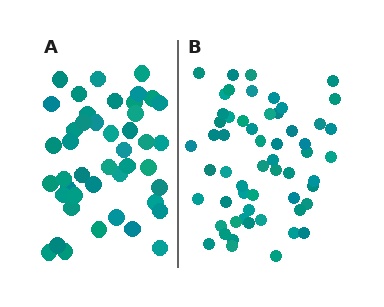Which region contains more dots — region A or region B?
Region B (the right region) has more dots.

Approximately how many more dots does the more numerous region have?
Region B has approximately 15 more dots than region A.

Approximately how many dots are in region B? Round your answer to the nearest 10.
About 60 dots. (The exact count is 57, which rounds to 60.)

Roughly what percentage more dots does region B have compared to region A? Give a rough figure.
About 30% more.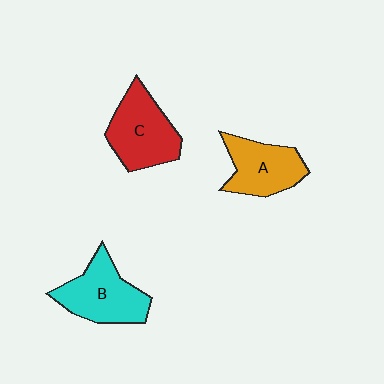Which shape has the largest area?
Shape C (red).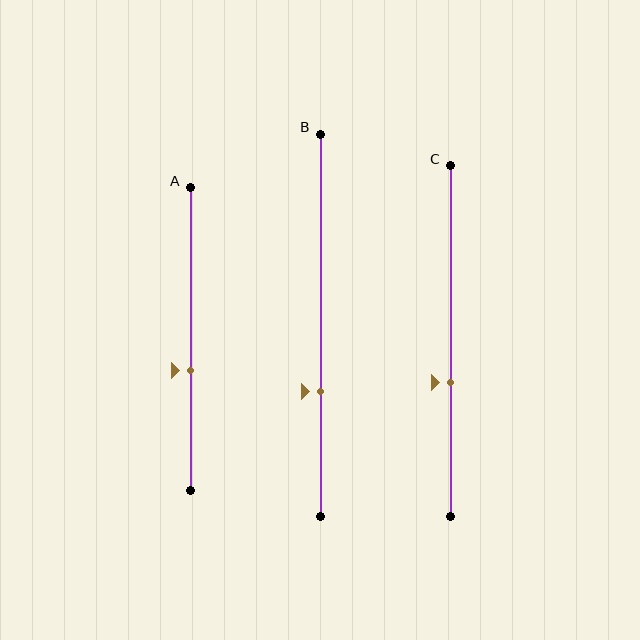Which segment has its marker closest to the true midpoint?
Segment A has its marker closest to the true midpoint.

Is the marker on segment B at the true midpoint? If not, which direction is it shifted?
No, the marker on segment B is shifted downward by about 17% of the segment length.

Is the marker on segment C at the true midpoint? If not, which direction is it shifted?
No, the marker on segment C is shifted downward by about 12% of the segment length.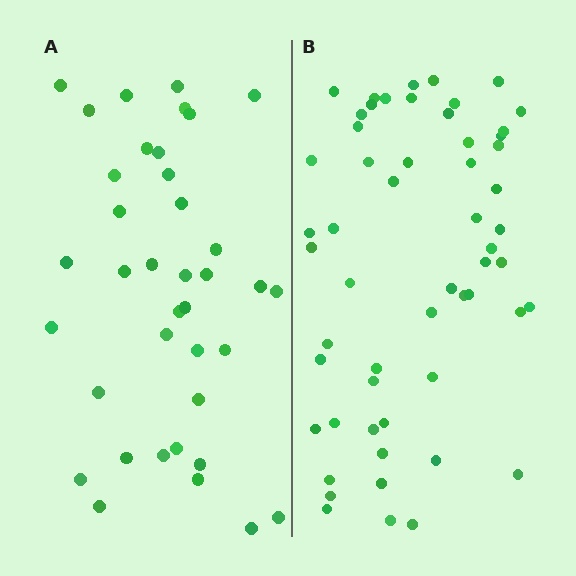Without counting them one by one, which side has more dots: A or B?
Region B (the right region) has more dots.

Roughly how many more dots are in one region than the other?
Region B has approximately 20 more dots than region A.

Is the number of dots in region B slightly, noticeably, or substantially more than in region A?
Region B has substantially more. The ratio is roughly 1.5 to 1.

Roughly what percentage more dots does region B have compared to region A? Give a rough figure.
About 45% more.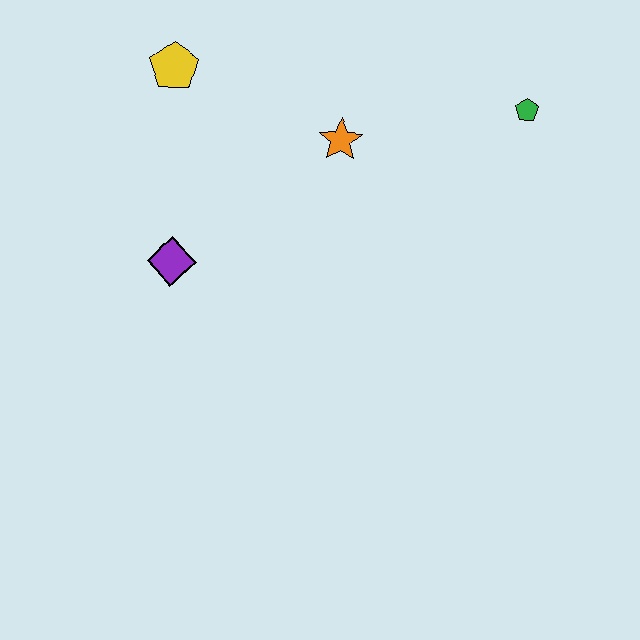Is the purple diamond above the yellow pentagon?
No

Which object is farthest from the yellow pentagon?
The green pentagon is farthest from the yellow pentagon.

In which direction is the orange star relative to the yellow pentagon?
The orange star is to the right of the yellow pentagon.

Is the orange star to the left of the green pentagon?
Yes